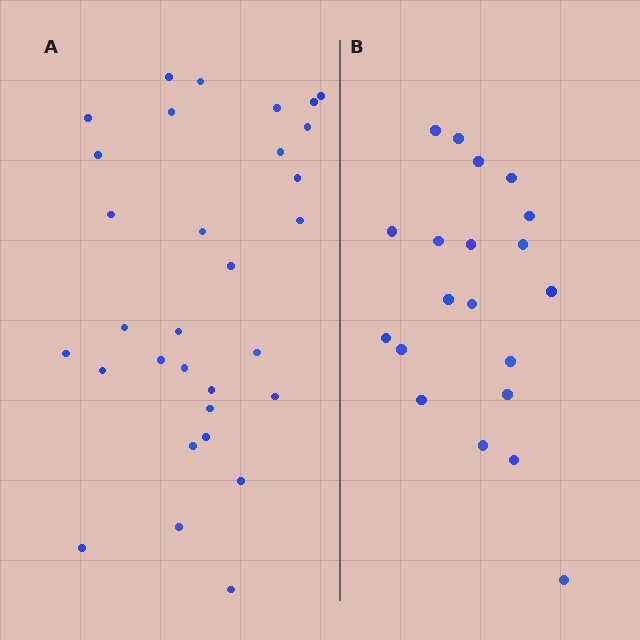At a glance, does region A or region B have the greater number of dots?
Region A (the left region) has more dots.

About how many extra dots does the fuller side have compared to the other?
Region A has roughly 12 or so more dots than region B.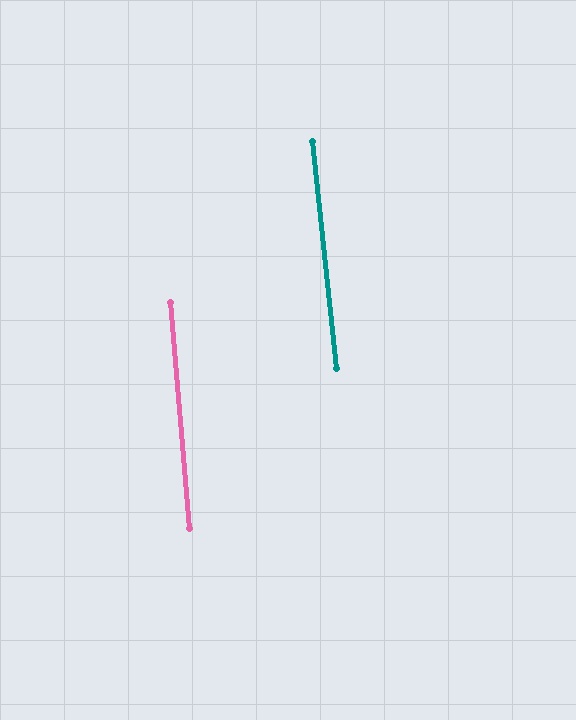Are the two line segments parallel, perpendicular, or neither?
Parallel — their directions differ by only 1.3°.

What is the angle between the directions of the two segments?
Approximately 1 degree.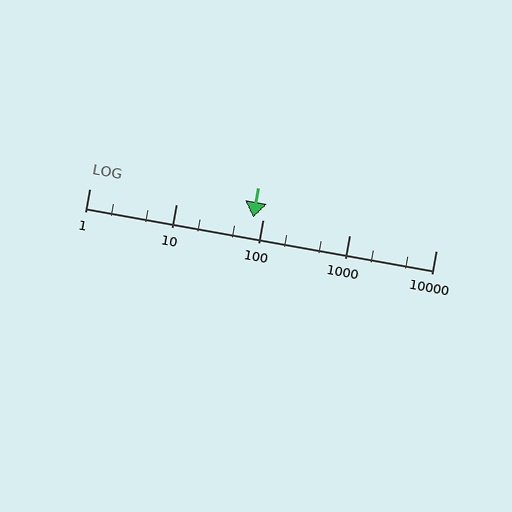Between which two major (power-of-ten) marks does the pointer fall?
The pointer is between 10 and 100.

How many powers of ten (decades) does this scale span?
The scale spans 4 decades, from 1 to 10000.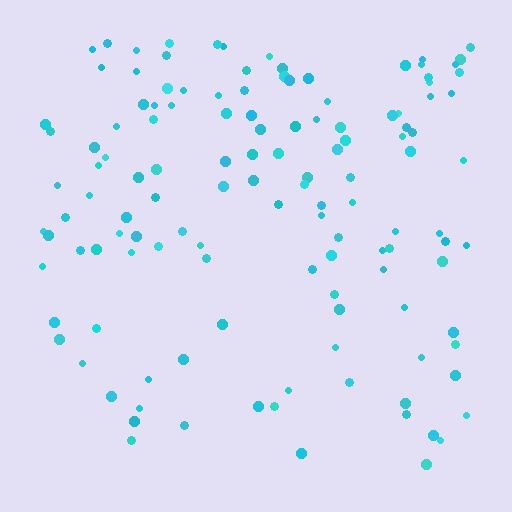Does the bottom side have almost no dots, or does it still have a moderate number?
Still a moderate number, just noticeably fewer than the top.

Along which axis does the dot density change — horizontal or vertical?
Vertical.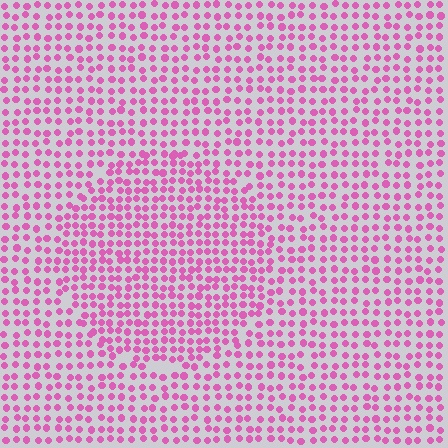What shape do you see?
I see a circle.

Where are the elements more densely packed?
The elements are more densely packed inside the circle boundary.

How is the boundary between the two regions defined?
The boundary is defined by a change in element density (approximately 1.4x ratio). All elements are the same color, size, and shape.